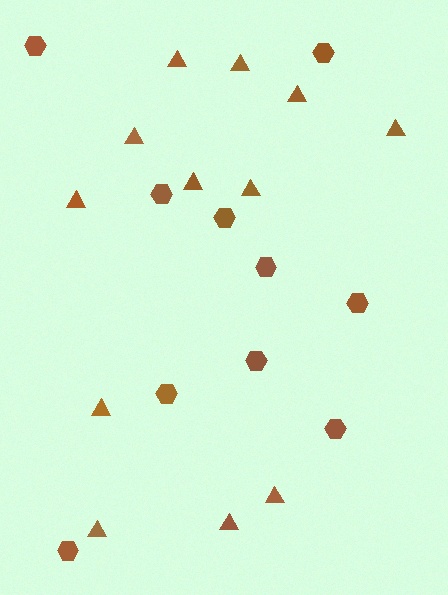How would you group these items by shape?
There are 2 groups: one group of hexagons (10) and one group of triangles (12).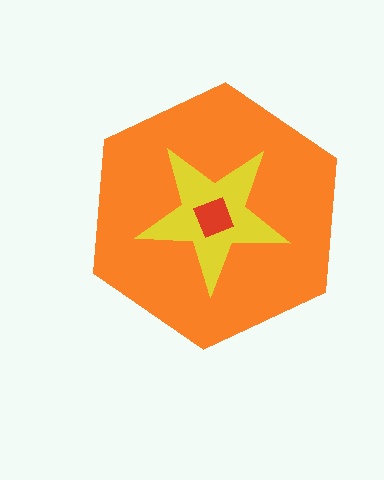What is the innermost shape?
The red square.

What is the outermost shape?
The orange hexagon.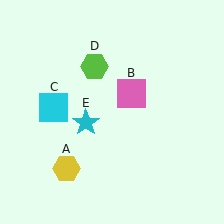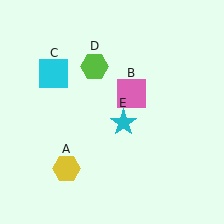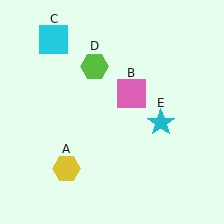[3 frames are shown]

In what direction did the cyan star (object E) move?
The cyan star (object E) moved right.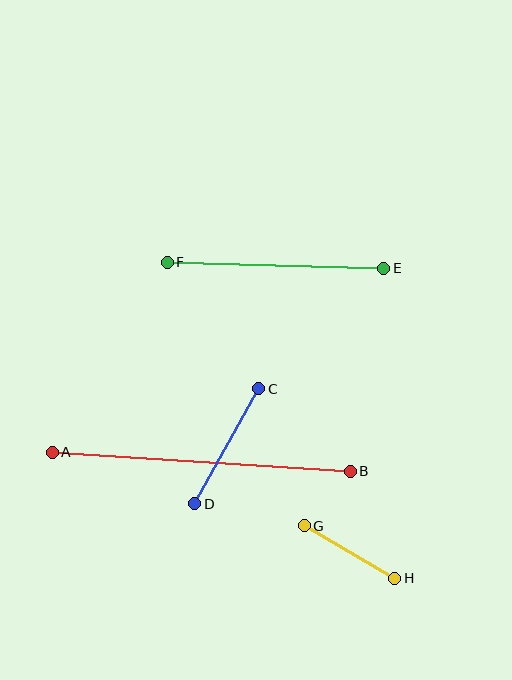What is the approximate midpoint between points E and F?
The midpoint is at approximately (276, 265) pixels.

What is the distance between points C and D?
The distance is approximately 132 pixels.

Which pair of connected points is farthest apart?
Points A and B are farthest apart.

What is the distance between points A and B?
The distance is approximately 299 pixels.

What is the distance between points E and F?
The distance is approximately 217 pixels.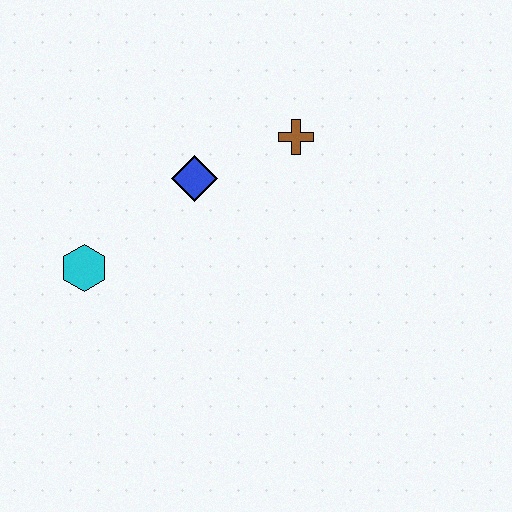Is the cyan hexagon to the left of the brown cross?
Yes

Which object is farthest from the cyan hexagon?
The brown cross is farthest from the cyan hexagon.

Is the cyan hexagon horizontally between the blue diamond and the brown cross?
No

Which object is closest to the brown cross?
The blue diamond is closest to the brown cross.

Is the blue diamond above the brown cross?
No